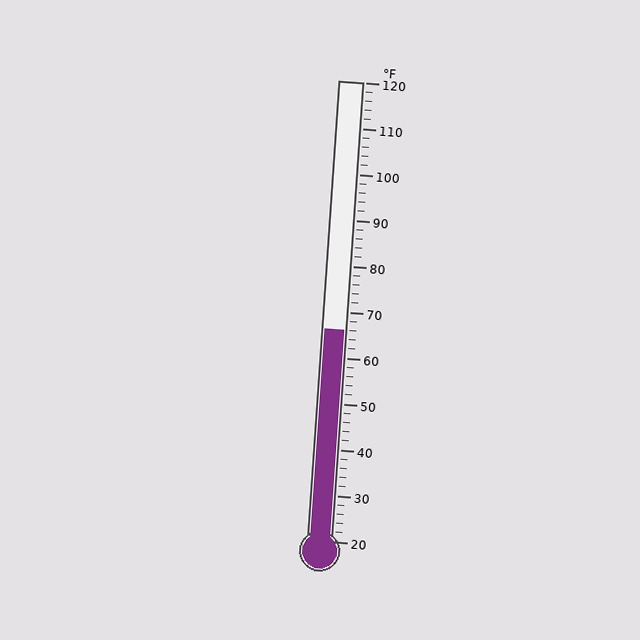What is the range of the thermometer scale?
The thermometer scale ranges from 20°F to 120°F.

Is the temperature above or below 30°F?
The temperature is above 30°F.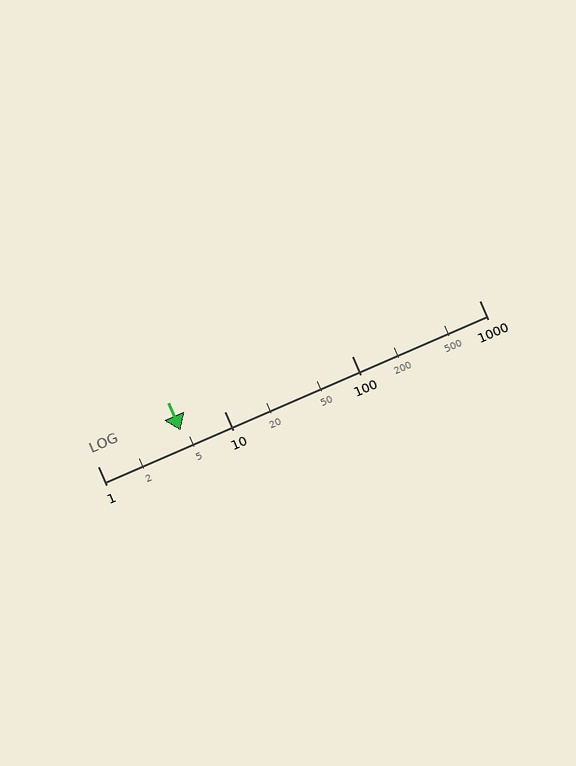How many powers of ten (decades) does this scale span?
The scale spans 3 decades, from 1 to 1000.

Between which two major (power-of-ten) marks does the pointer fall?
The pointer is between 1 and 10.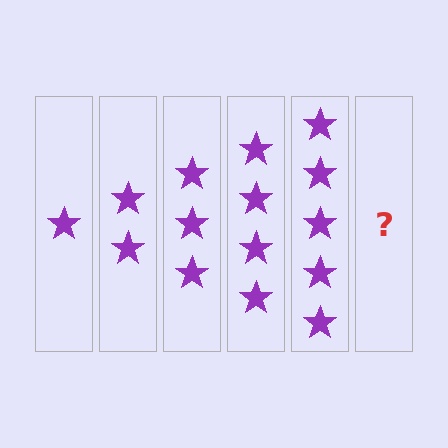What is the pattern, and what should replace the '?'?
The pattern is that each step adds one more star. The '?' should be 6 stars.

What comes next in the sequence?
The next element should be 6 stars.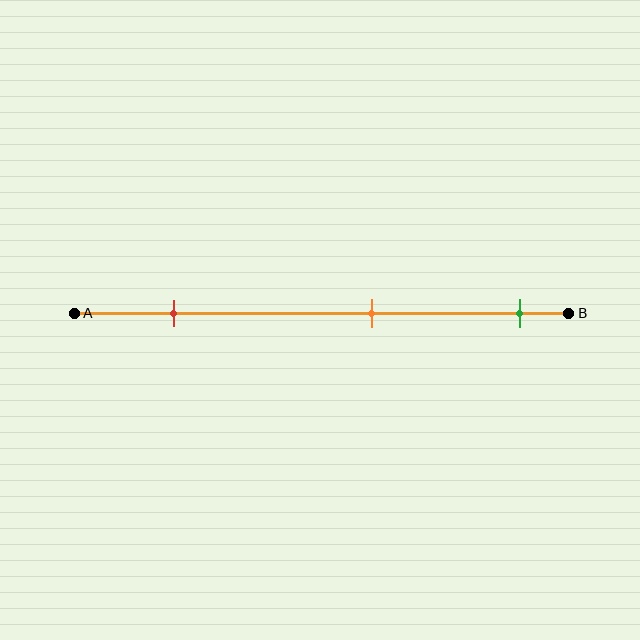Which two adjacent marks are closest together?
The orange and green marks are the closest adjacent pair.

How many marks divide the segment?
There are 3 marks dividing the segment.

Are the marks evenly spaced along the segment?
Yes, the marks are approximately evenly spaced.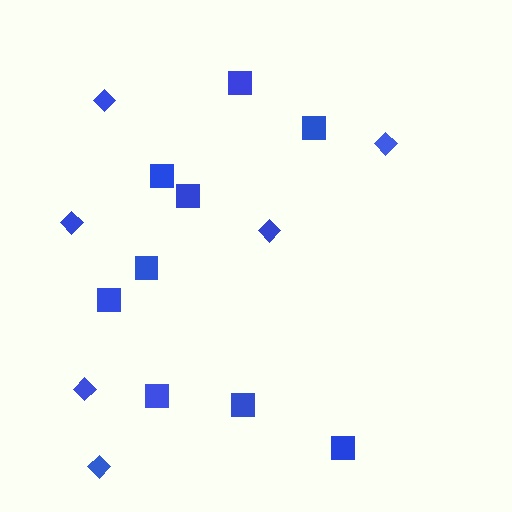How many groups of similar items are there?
There are 2 groups: one group of squares (9) and one group of diamonds (6).